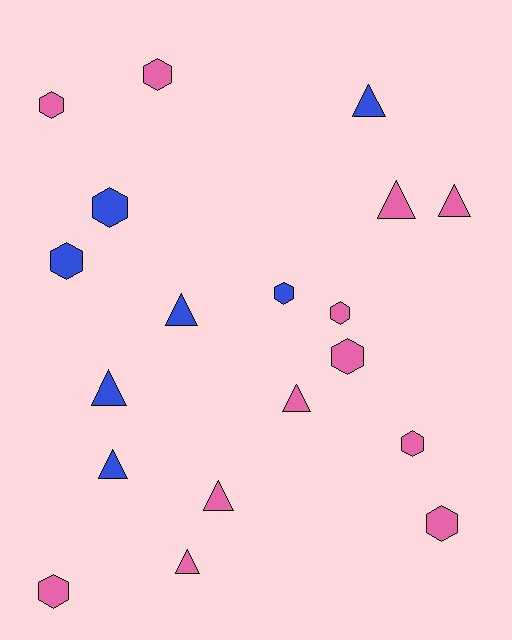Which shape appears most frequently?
Hexagon, with 10 objects.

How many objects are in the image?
There are 19 objects.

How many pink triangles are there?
There are 5 pink triangles.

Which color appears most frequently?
Pink, with 12 objects.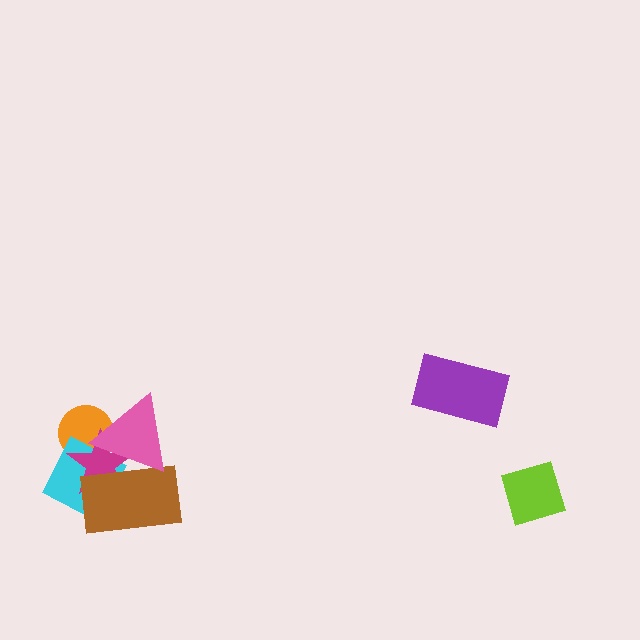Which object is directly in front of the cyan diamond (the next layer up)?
The magenta star is directly in front of the cyan diamond.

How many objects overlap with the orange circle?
3 objects overlap with the orange circle.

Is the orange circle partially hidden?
Yes, it is partially covered by another shape.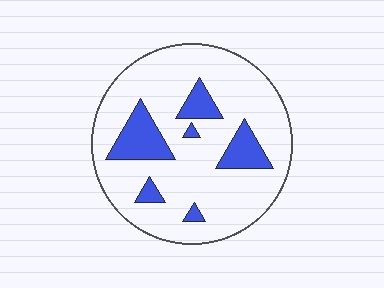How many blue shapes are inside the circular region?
6.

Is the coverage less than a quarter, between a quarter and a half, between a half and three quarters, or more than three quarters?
Less than a quarter.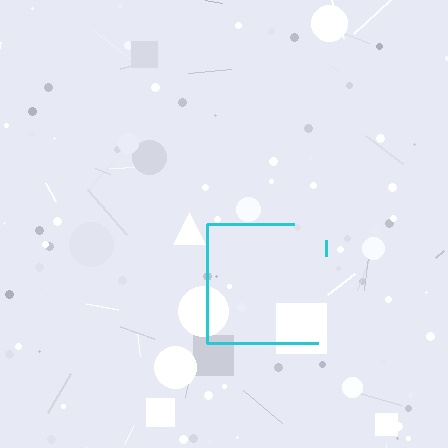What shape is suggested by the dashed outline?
The dashed outline suggests a square.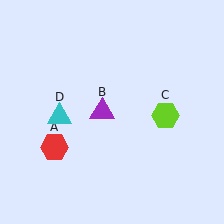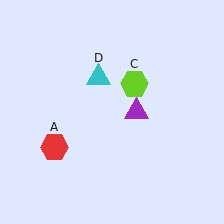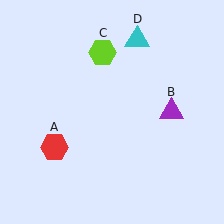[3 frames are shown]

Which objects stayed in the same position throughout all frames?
Red hexagon (object A) remained stationary.